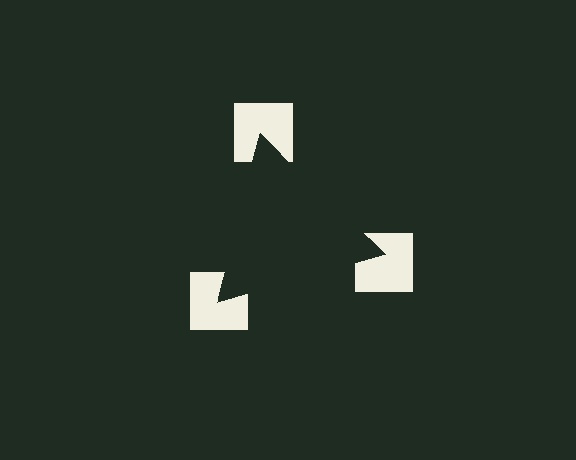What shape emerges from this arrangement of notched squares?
An illusory triangle — its edges are inferred from the aligned wedge cuts in the notched squares, not physically drawn.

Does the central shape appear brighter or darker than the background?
It typically appears slightly darker than the background, even though no actual brightness change is drawn.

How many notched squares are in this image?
There are 3 — one at each vertex of the illusory triangle.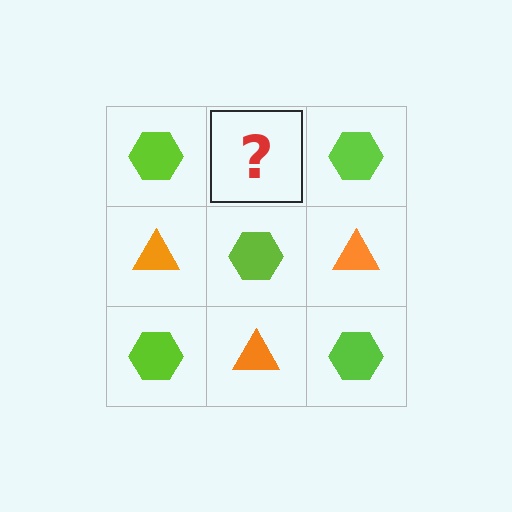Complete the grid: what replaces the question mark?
The question mark should be replaced with an orange triangle.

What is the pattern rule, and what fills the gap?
The rule is that it alternates lime hexagon and orange triangle in a checkerboard pattern. The gap should be filled with an orange triangle.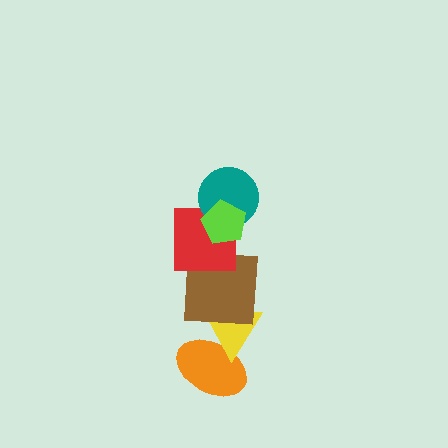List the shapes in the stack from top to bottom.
From top to bottom: the lime pentagon, the teal circle, the red square, the brown square, the yellow triangle, the orange ellipse.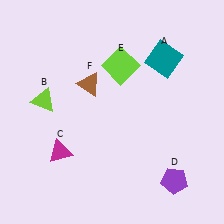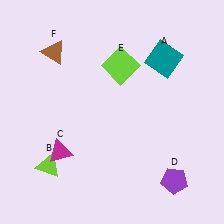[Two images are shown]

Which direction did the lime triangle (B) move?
The lime triangle (B) moved down.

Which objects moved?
The objects that moved are: the lime triangle (B), the brown triangle (F).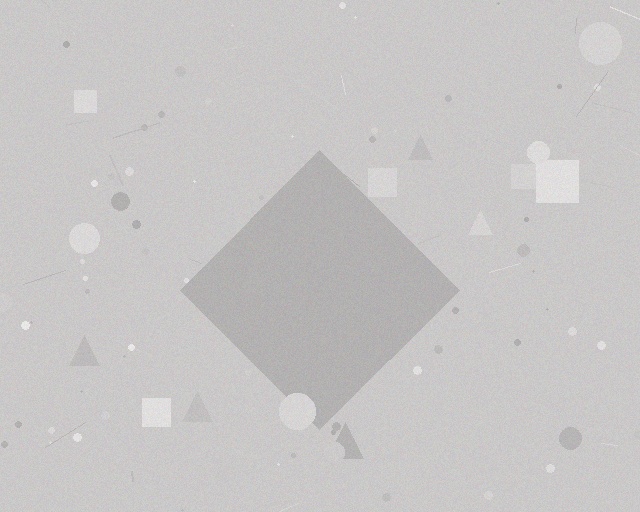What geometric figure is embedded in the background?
A diamond is embedded in the background.